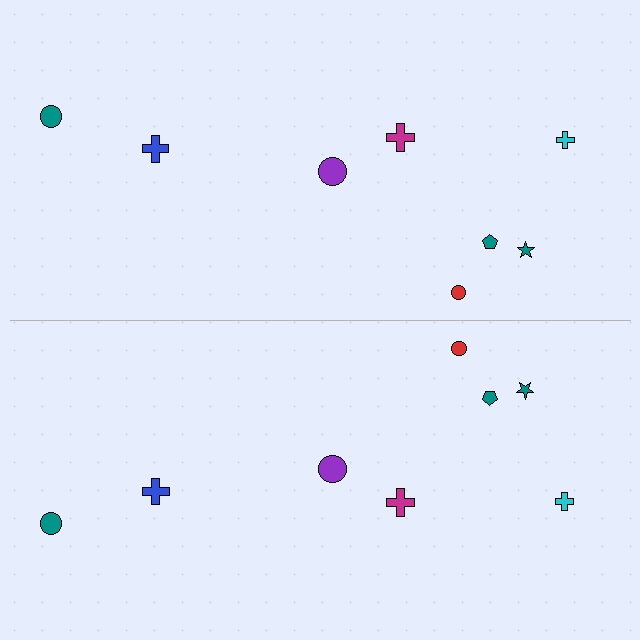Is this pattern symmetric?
Yes, this pattern has bilateral (reflection) symmetry.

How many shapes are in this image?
There are 16 shapes in this image.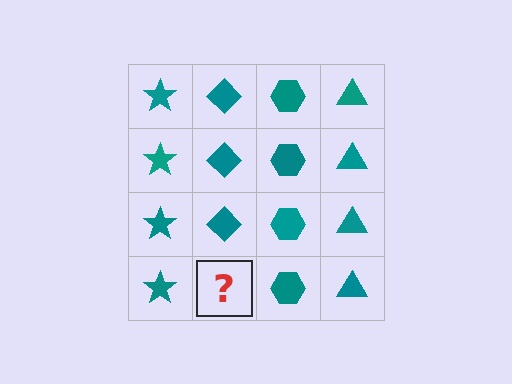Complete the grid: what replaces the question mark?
The question mark should be replaced with a teal diamond.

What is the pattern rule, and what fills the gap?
The rule is that each column has a consistent shape. The gap should be filled with a teal diamond.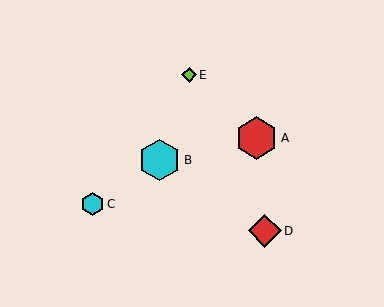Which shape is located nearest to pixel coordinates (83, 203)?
The cyan hexagon (labeled C) at (93, 204) is nearest to that location.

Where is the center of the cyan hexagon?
The center of the cyan hexagon is at (93, 204).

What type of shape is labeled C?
Shape C is a cyan hexagon.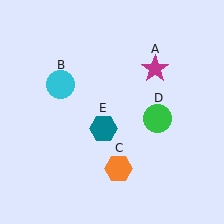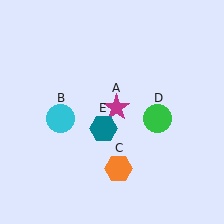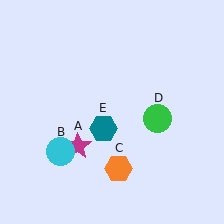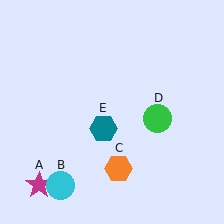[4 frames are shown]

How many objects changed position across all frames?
2 objects changed position: magenta star (object A), cyan circle (object B).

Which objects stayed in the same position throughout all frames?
Orange hexagon (object C) and green circle (object D) and teal hexagon (object E) remained stationary.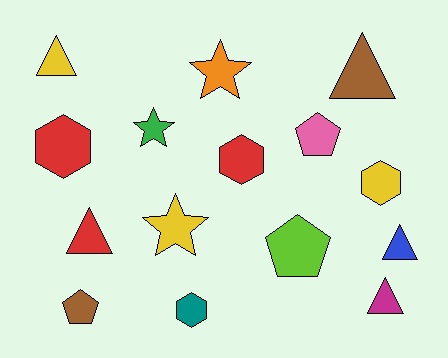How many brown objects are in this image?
There are 2 brown objects.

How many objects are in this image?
There are 15 objects.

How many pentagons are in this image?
There are 3 pentagons.